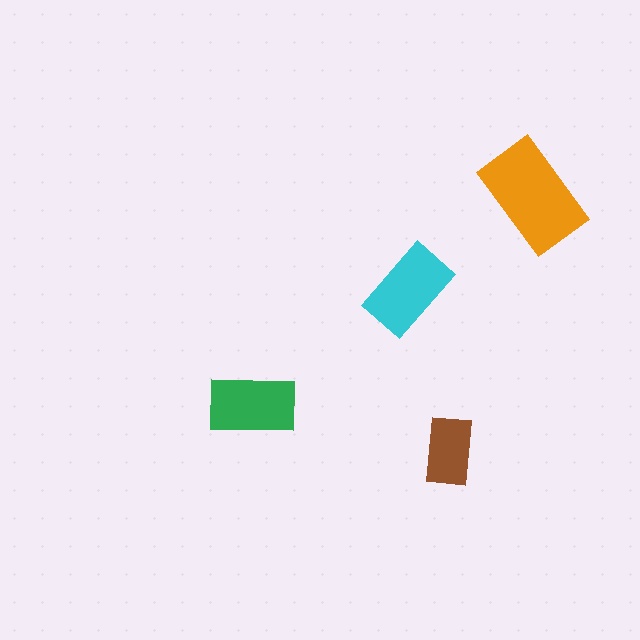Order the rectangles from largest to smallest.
the orange one, the cyan one, the green one, the brown one.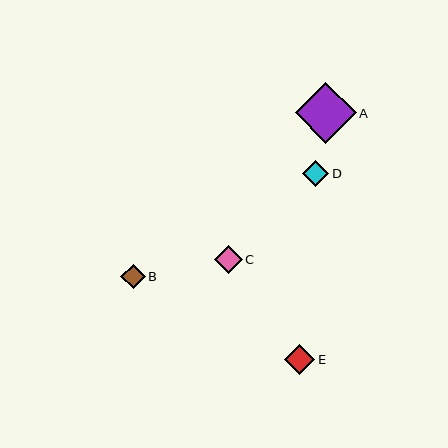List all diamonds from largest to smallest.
From largest to smallest: A, E, C, D, B.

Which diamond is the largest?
Diamond A is the largest with a size of approximately 61 pixels.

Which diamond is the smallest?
Diamond B is the smallest with a size of approximately 24 pixels.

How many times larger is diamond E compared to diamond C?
Diamond E is approximately 1.1 times the size of diamond C.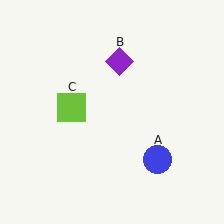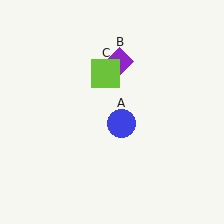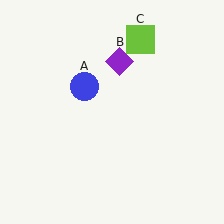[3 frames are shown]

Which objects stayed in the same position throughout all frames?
Purple diamond (object B) remained stationary.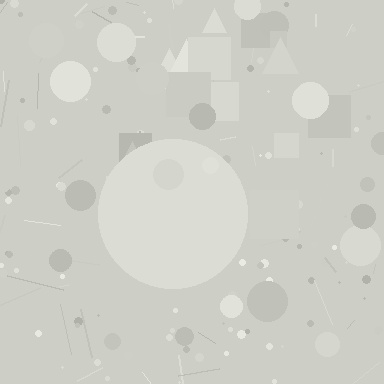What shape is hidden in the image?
A circle is hidden in the image.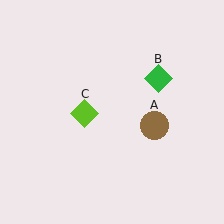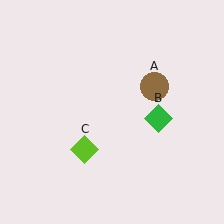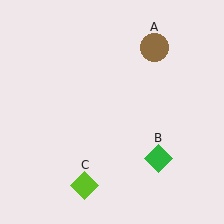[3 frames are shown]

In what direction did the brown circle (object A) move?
The brown circle (object A) moved up.